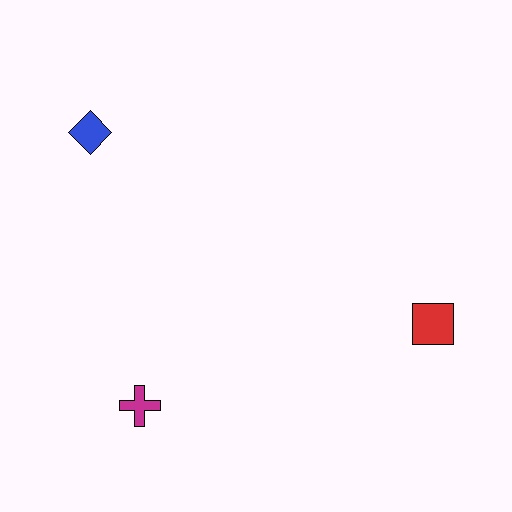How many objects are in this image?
There are 3 objects.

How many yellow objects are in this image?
There are no yellow objects.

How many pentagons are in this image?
There are no pentagons.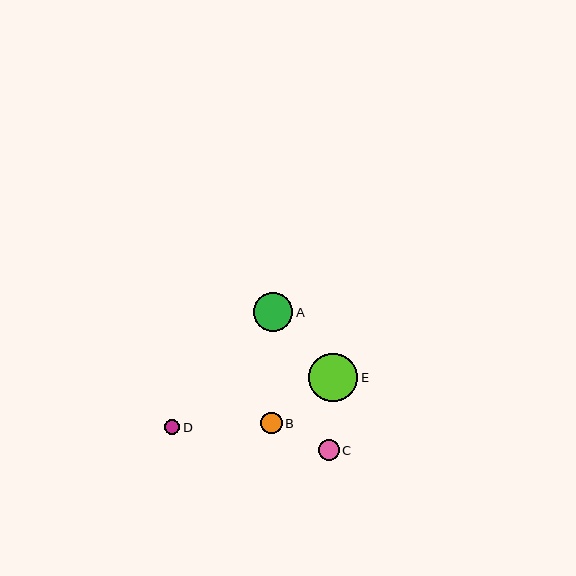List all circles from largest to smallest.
From largest to smallest: E, A, B, C, D.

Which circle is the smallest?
Circle D is the smallest with a size of approximately 16 pixels.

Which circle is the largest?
Circle E is the largest with a size of approximately 49 pixels.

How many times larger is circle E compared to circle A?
Circle E is approximately 1.2 times the size of circle A.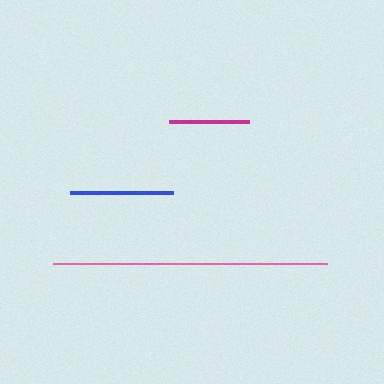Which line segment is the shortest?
The magenta line is the shortest at approximately 80 pixels.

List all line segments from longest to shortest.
From longest to shortest: pink, blue, magenta.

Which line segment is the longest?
The pink line is the longest at approximately 273 pixels.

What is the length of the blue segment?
The blue segment is approximately 103 pixels long.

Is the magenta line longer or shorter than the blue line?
The blue line is longer than the magenta line.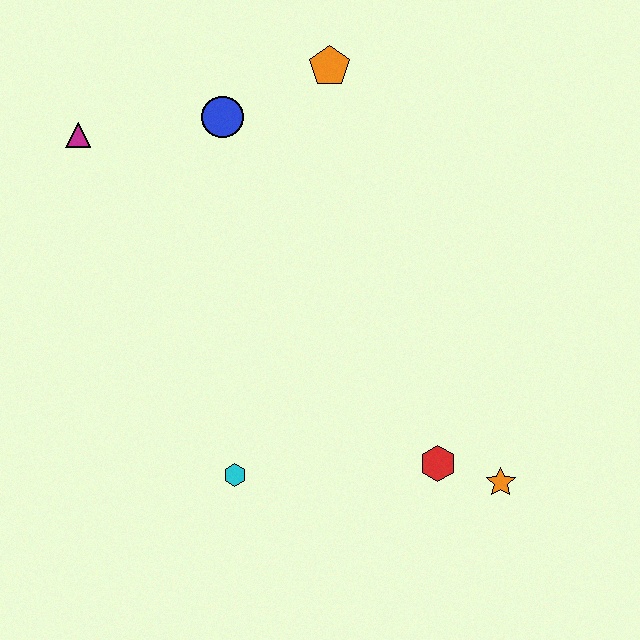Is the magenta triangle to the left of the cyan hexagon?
Yes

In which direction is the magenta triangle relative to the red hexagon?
The magenta triangle is to the left of the red hexagon.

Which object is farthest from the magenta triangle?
The orange star is farthest from the magenta triangle.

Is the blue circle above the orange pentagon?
No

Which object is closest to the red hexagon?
The orange star is closest to the red hexagon.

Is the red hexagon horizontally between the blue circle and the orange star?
Yes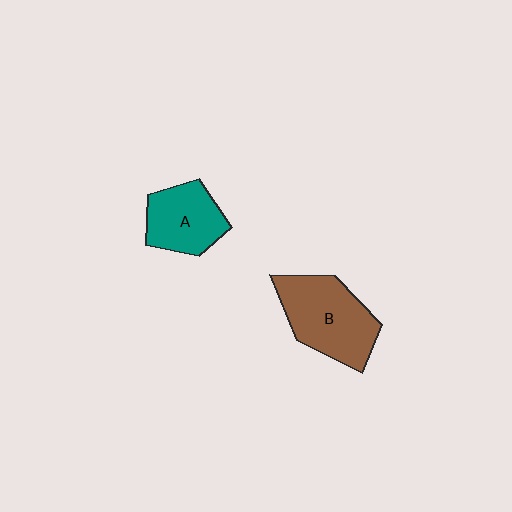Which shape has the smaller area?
Shape A (teal).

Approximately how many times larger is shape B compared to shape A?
Approximately 1.4 times.